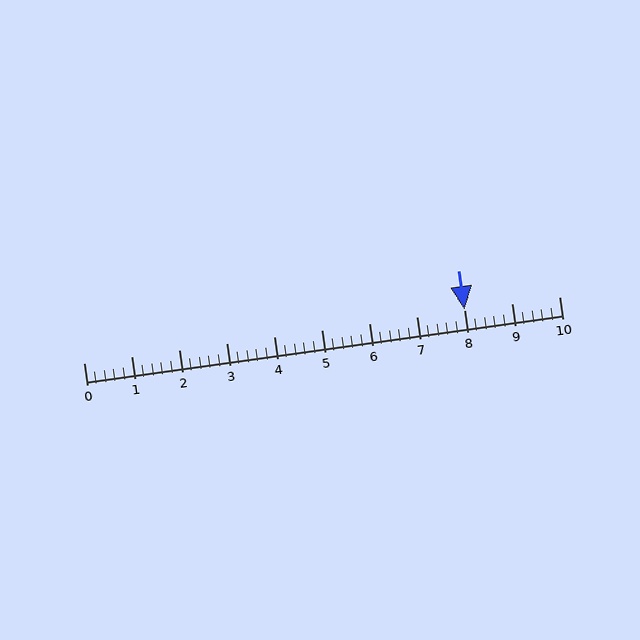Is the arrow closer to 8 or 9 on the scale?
The arrow is closer to 8.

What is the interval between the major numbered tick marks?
The major tick marks are spaced 1 units apart.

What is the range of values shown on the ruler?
The ruler shows values from 0 to 10.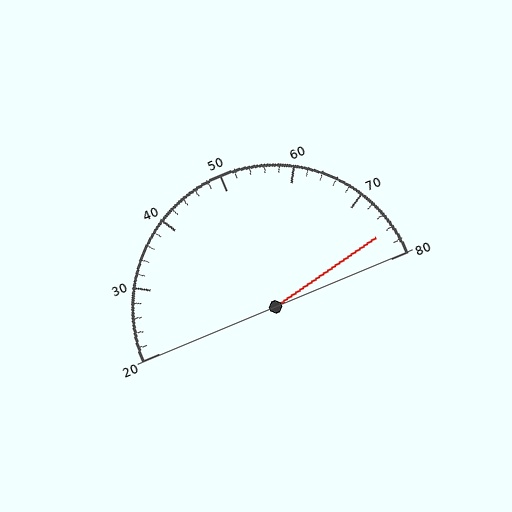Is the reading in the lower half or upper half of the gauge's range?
The reading is in the upper half of the range (20 to 80).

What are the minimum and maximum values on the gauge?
The gauge ranges from 20 to 80.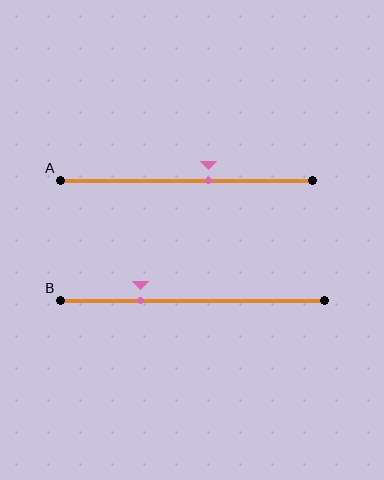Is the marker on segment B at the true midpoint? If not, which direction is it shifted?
No, the marker on segment B is shifted to the left by about 20% of the segment length.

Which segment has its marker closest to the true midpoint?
Segment A has its marker closest to the true midpoint.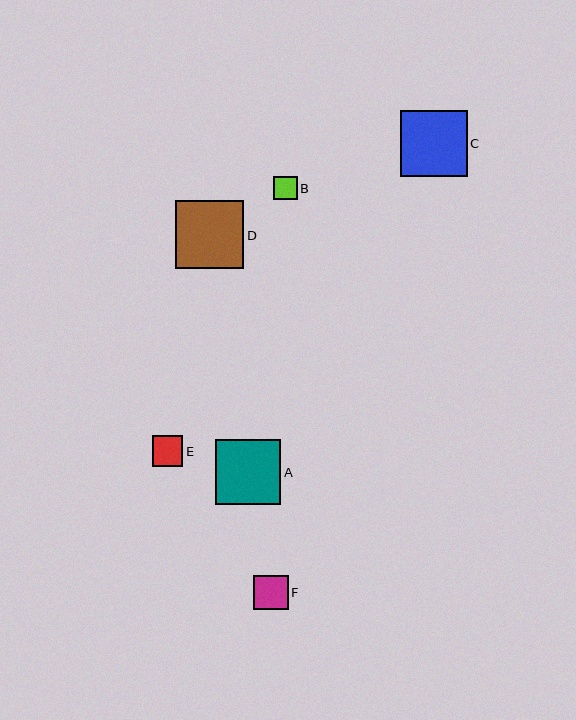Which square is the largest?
Square D is the largest with a size of approximately 68 pixels.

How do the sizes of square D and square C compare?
Square D and square C are approximately the same size.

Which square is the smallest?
Square B is the smallest with a size of approximately 24 pixels.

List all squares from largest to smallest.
From largest to smallest: D, C, A, F, E, B.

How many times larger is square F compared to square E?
Square F is approximately 1.1 times the size of square E.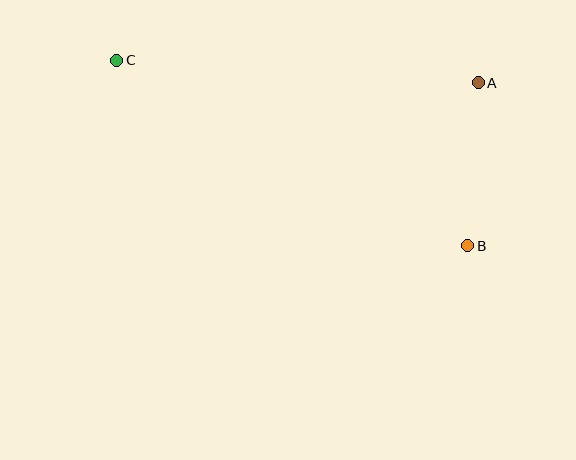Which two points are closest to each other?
Points A and B are closest to each other.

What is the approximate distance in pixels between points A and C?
The distance between A and C is approximately 362 pixels.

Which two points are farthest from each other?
Points B and C are farthest from each other.